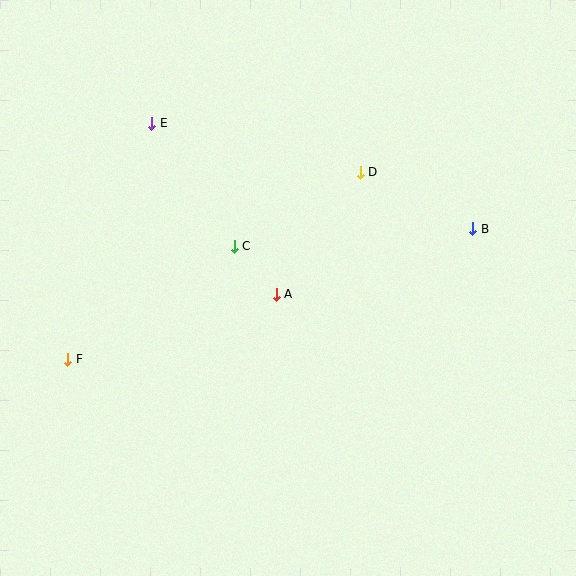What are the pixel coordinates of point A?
Point A is at (276, 294).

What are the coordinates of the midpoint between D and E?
The midpoint between D and E is at (256, 148).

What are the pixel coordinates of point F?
Point F is at (68, 360).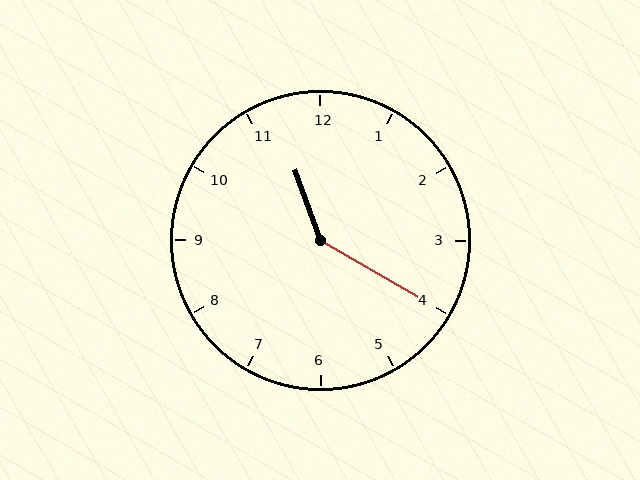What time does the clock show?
11:20.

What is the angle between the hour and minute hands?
Approximately 140 degrees.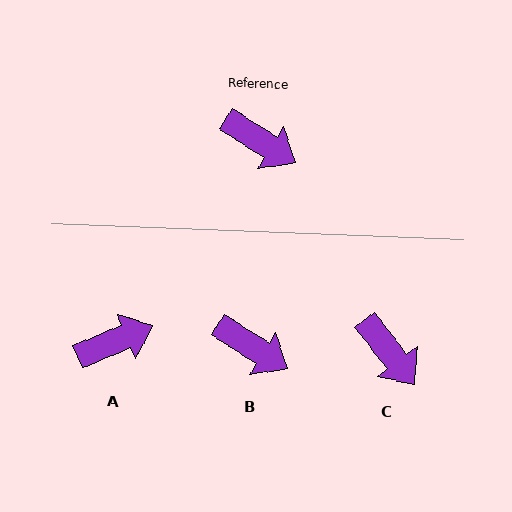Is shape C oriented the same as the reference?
No, it is off by about 20 degrees.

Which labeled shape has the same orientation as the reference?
B.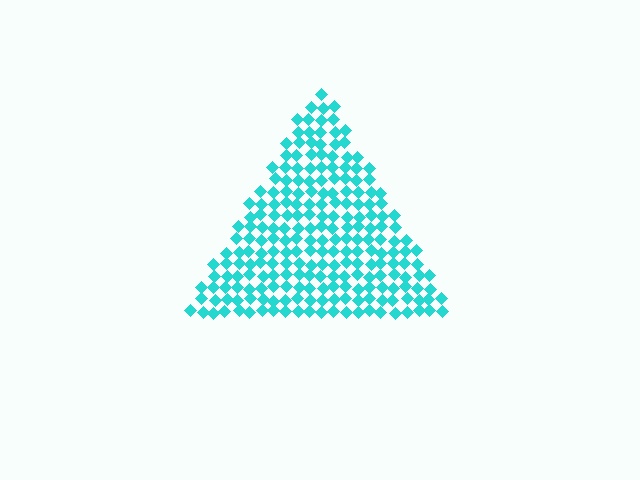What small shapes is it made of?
It is made of small diamonds.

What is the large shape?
The large shape is a triangle.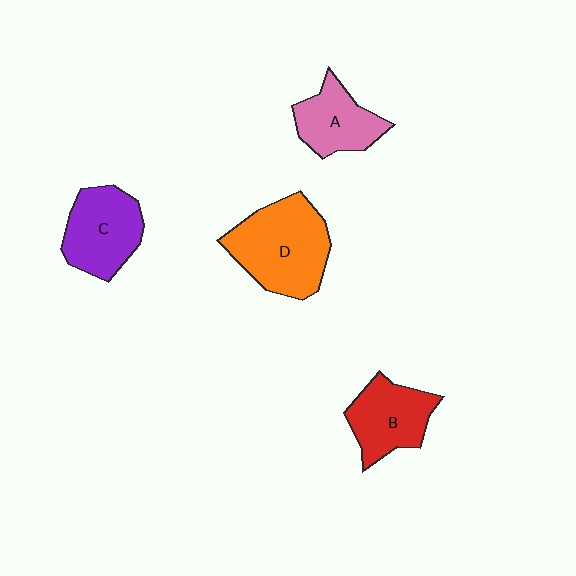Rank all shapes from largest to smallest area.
From largest to smallest: D (orange), C (purple), B (red), A (pink).